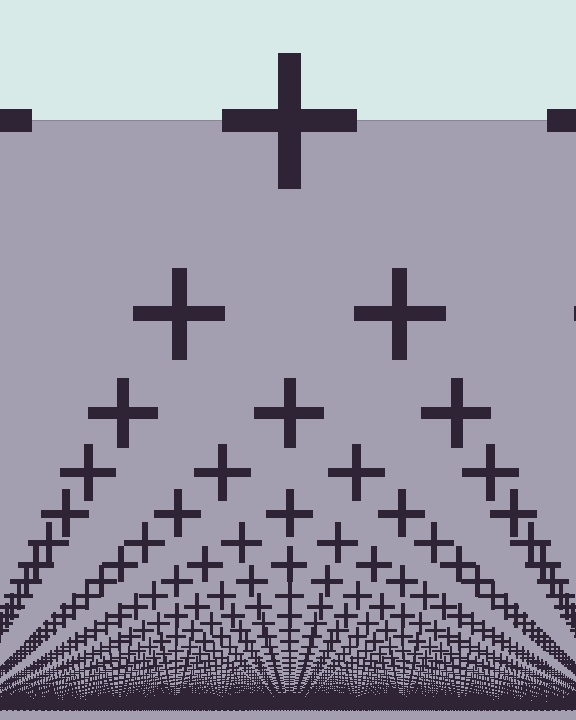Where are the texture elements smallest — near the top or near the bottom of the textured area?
Near the bottom.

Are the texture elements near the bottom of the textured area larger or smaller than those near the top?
Smaller. The gradient is inverted — elements near the bottom are smaller and denser.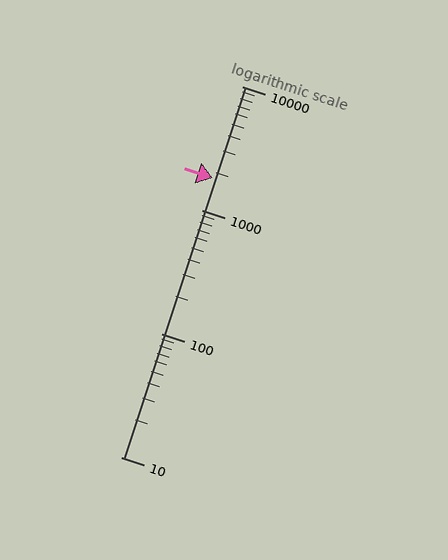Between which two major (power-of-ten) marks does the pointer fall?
The pointer is between 1000 and 10000.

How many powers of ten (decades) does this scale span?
The scale spans 3 decades, from 10 to 10000.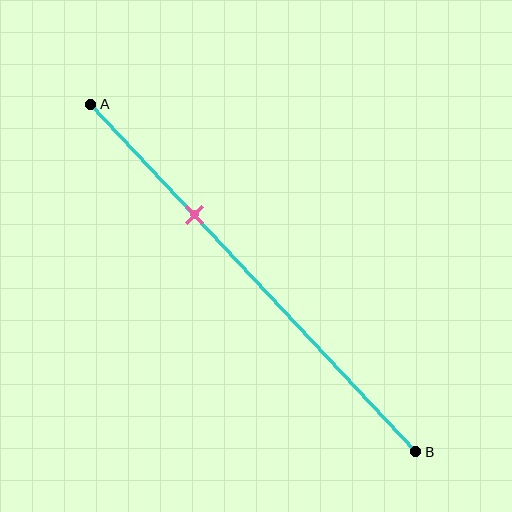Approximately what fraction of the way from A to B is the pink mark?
The pink mark is approximately 30% of the way from A to B.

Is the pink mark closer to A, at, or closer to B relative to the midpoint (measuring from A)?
The pink mark is closer to point A than the midpoint of segment AB.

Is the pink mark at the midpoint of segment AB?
No, the mark is at about 30% from A, not at the 50% midpoint.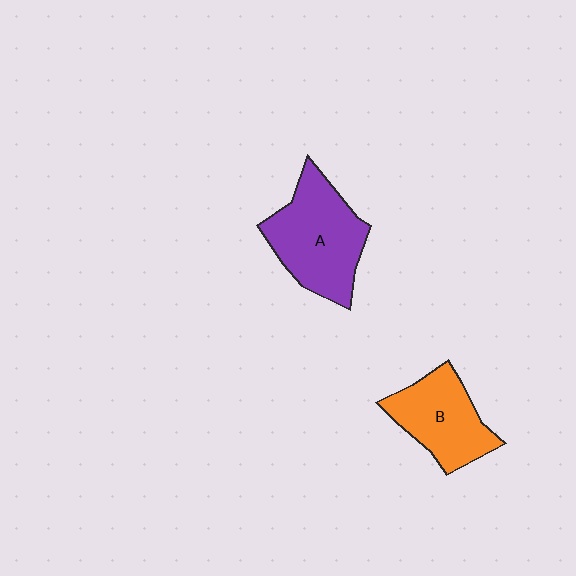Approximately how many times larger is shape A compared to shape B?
Approximately 1.3 times.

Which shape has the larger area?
Shape A (purple).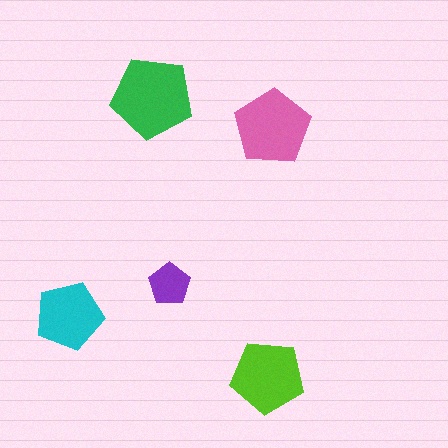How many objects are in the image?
There are 5 objects in the image.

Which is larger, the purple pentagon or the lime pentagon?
The lime one.